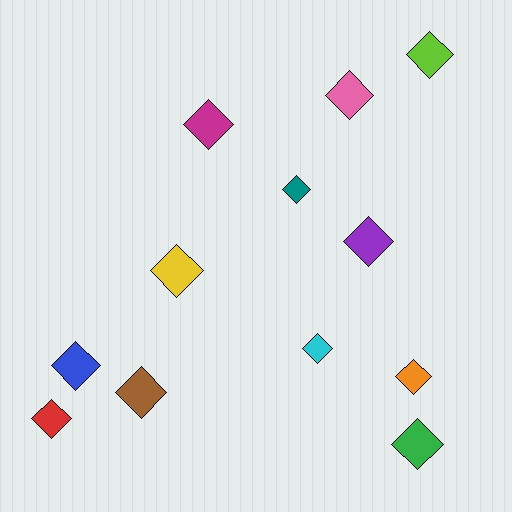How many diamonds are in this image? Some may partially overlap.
There are 12 diamonds.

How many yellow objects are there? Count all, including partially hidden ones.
There is 1 yellow object.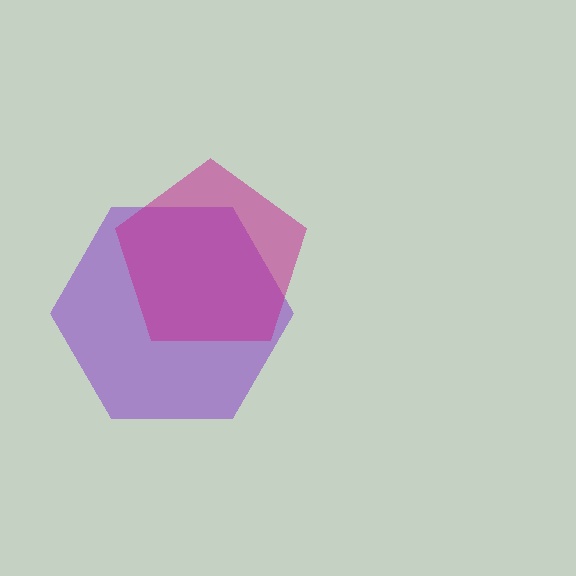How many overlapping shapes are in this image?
There are 2 overlapping shapes in the image.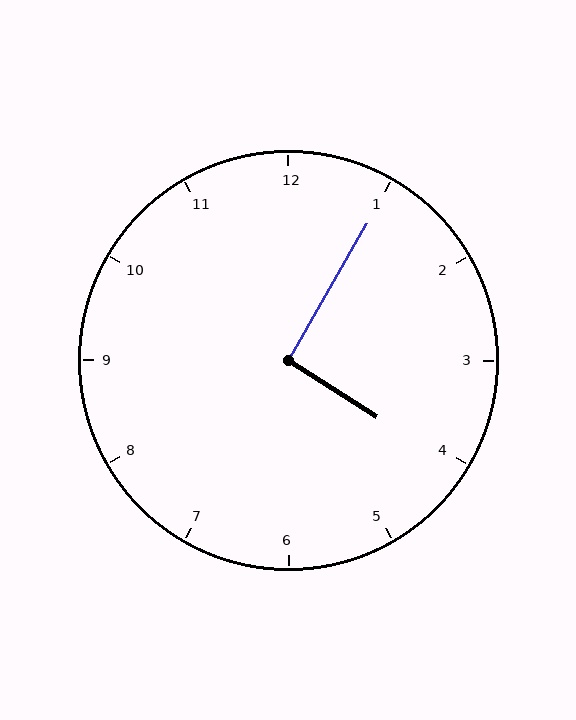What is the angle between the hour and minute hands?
Approximately 92 degrees.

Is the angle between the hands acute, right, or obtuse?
It is right.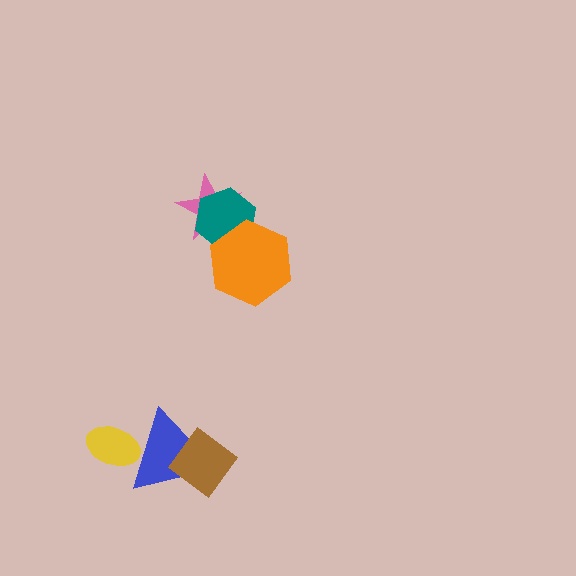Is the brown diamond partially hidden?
No, no other shape covers it.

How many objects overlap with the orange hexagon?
2 objects overlap with the orange hexagon.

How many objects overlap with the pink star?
2 objects overlap with the pink star.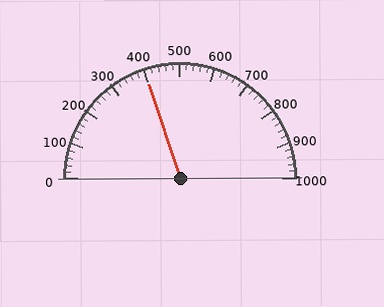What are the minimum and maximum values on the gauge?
The gauge ranges from 0 to 1000.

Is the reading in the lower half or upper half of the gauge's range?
The reading is in the lower half of the range (0 to 1000).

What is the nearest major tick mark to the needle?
The nearest major tick mark is 400.